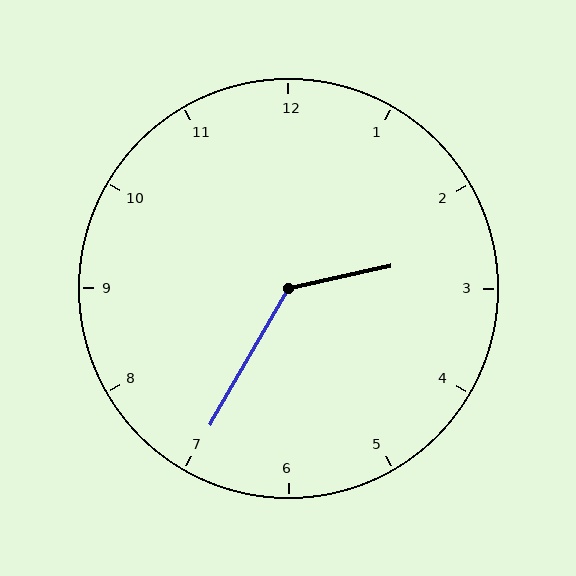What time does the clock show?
2:35.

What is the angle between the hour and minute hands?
Approximately 132 degrees.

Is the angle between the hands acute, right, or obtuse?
It is obtuse.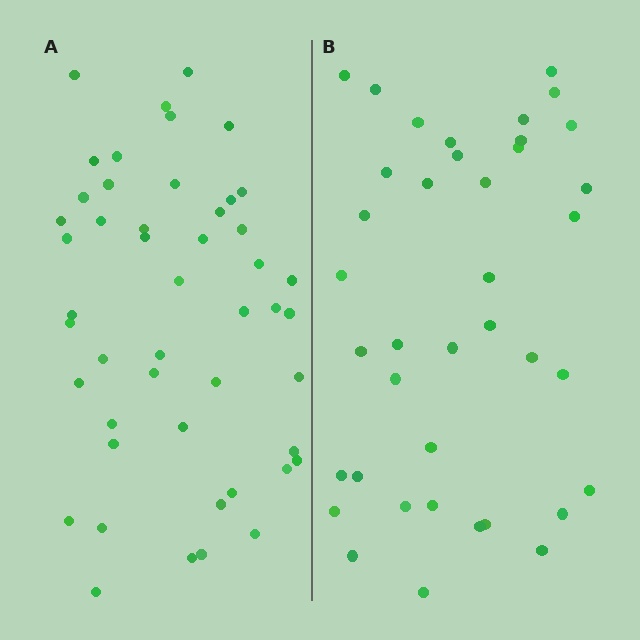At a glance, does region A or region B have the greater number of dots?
Region A (the left region) has more dots.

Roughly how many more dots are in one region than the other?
Region A has roughly 8 or so more dots than region B.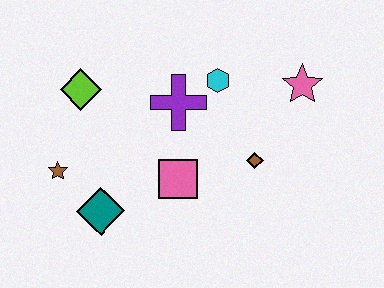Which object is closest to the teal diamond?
The brown star is closest to the teal diamond.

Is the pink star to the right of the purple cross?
Yes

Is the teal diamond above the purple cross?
No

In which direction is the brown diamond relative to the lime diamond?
The brown diamond is to the right of the lime diamond.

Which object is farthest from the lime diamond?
The pink star is farthest from the lime diamond.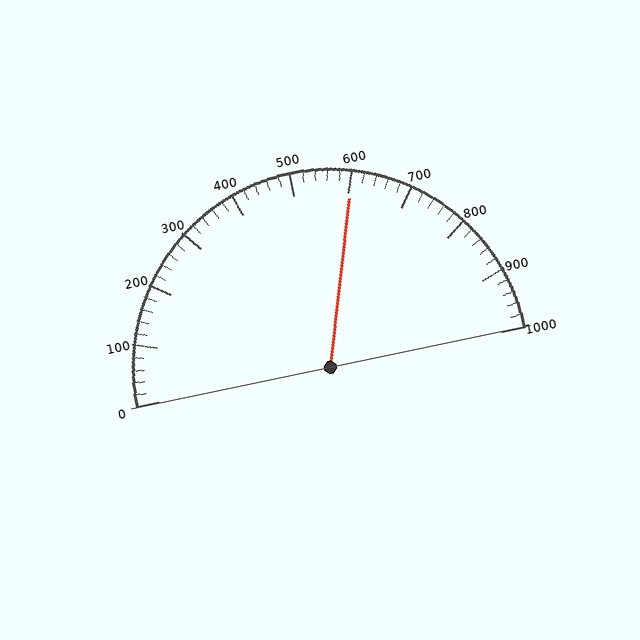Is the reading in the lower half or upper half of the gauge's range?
The reading is in the upper half of the range (0 to 1000).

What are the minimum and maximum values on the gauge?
The gauge ranges from 0 to 1000.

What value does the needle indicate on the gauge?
The needle indicates approximately 600.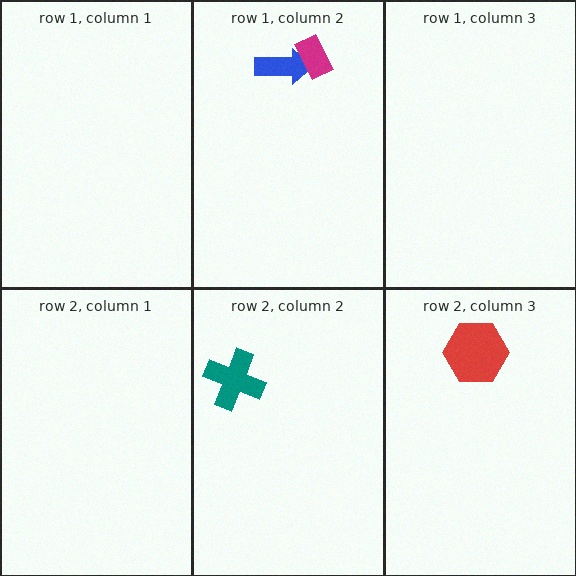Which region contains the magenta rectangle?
The row 1, column 2 region.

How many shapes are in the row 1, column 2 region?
2.